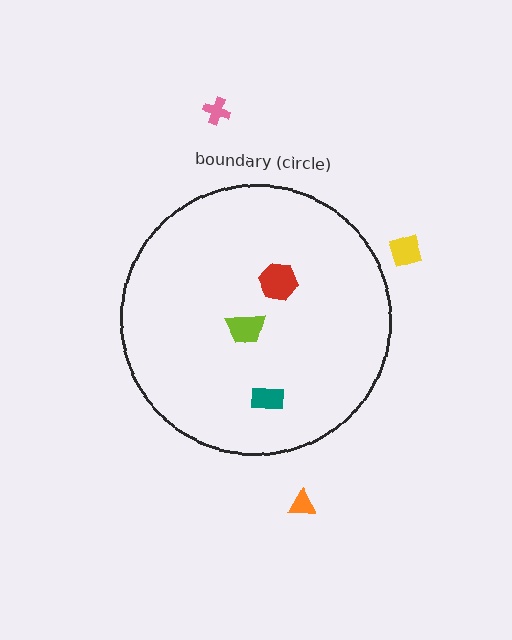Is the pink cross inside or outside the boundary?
Outside.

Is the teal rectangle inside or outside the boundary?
Inside.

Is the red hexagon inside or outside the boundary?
Inside.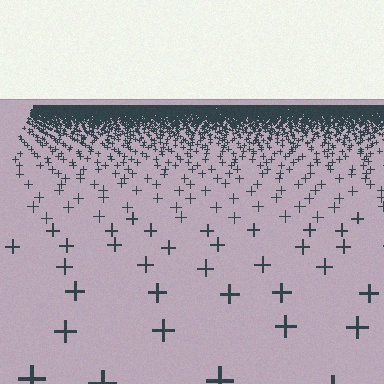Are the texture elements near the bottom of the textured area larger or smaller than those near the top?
Larger. Near the bottom, elements are closer to the viewer and appear at a bigger on-screen size.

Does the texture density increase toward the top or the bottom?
Density increases toward the top.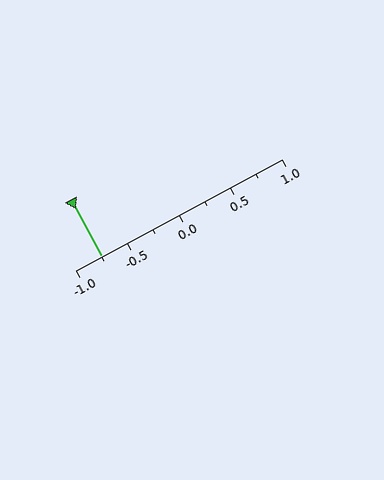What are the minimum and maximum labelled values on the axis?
The axis runs from -1.0 to 1.0.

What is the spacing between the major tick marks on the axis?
The major ticks are spaced 0.5 apart.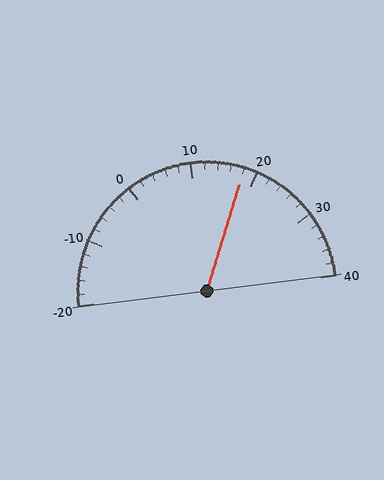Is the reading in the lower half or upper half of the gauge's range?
The reading is in the upper half of the range (-20 to 40).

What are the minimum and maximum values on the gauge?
The gauge ranges from -20 to 40.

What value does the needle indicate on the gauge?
The needle indicates approximately 18.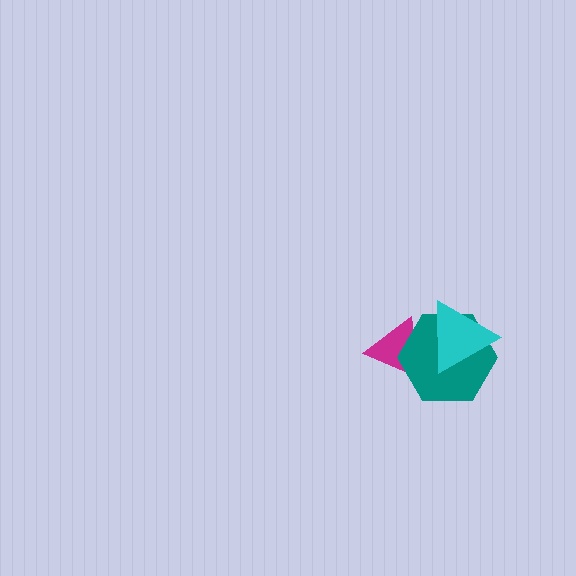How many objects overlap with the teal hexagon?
2 objects overlap with the teal hexagon.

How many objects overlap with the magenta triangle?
2 objects overlap with the magenta triangle.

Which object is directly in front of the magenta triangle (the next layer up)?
The teal hexagon is directly in front of the magenta triangle.